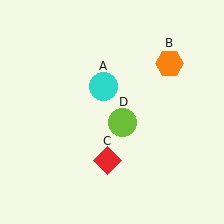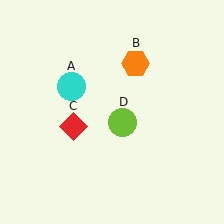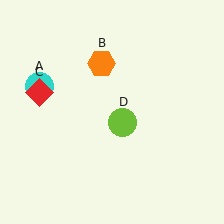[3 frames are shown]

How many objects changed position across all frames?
3 objects changed position: cyan circle (object A), orange hexagon (object B), red diamond (object C).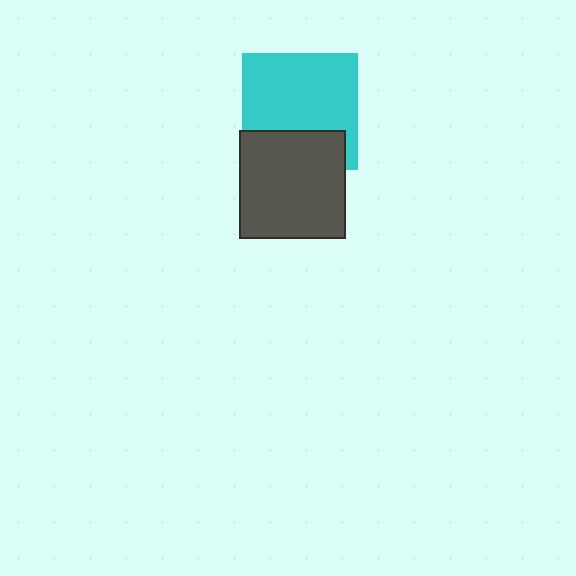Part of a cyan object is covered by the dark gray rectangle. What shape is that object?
It is a square.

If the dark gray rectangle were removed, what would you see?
You would see the complete cyan square.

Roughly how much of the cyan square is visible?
Most of it is visible (roughly 69%).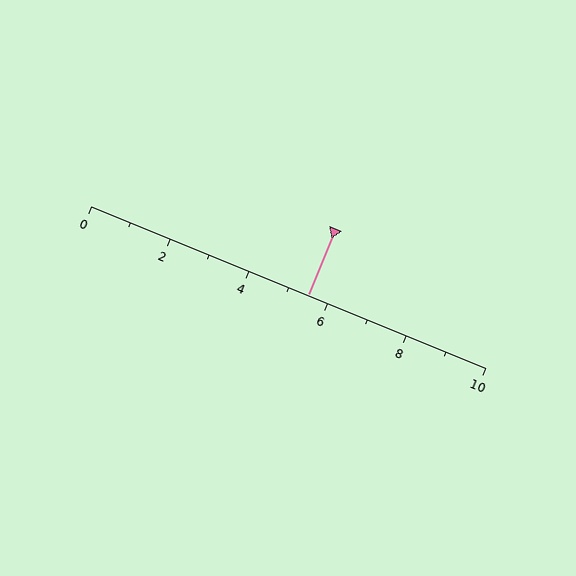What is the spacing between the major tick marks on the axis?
The major ticks are spaced 2 apart.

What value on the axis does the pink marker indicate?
The marker indicates approximately 5.5.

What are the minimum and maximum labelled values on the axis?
The axis runs from 0 to 10.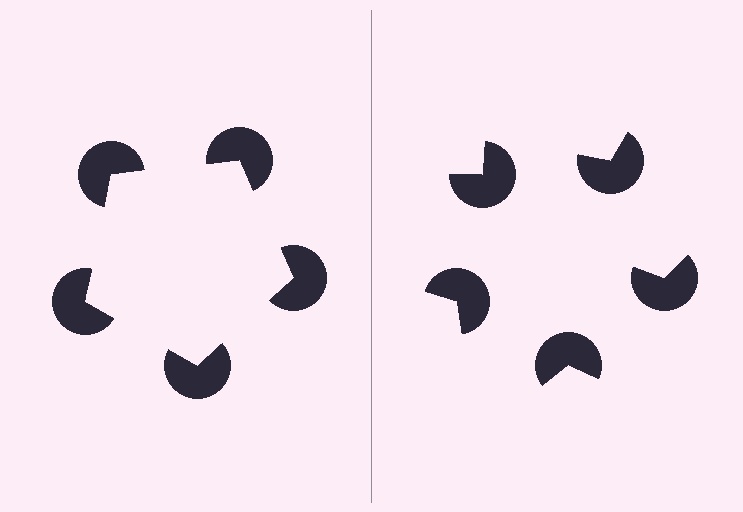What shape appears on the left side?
An illusory pentagon.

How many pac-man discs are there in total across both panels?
10 — 5 on each side.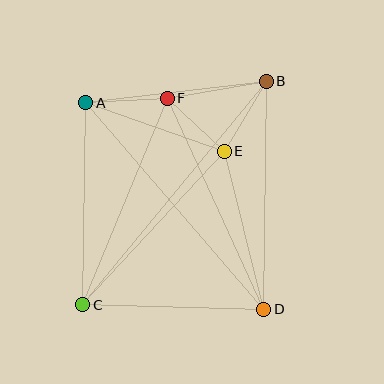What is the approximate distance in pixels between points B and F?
The distance between B and F is approximately 101 pixels.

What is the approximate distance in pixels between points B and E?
The distance between B and E is approximately 82 pixels.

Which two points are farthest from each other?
Points B and C are farthest from each other.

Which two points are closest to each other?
Points E and F are closest to each other.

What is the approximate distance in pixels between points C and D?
The distance between C and D is approximately 181 pixels.